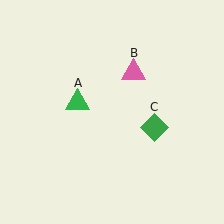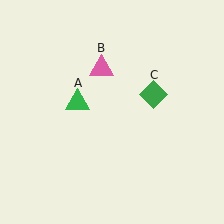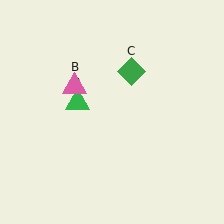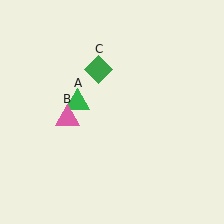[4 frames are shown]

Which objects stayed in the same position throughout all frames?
Green triangle (object A) remained stationary.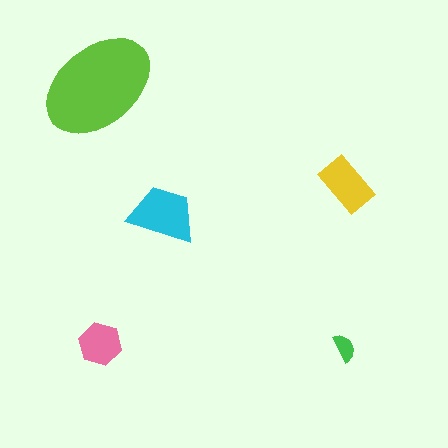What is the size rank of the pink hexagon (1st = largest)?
4th.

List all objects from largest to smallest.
The lime ellipse, the cyan trapezoid, the yellow rectangle, the pink hexagon, the green semicircle.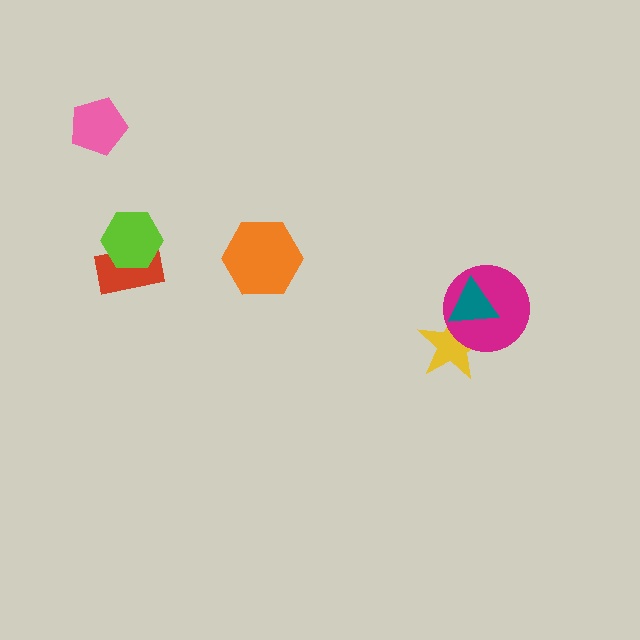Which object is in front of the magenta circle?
The teal triangle is in front of the magenta circle.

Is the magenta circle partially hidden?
Yes, it is partially covered by another shape.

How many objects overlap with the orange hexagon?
0 objects overlap with the orange hexagon.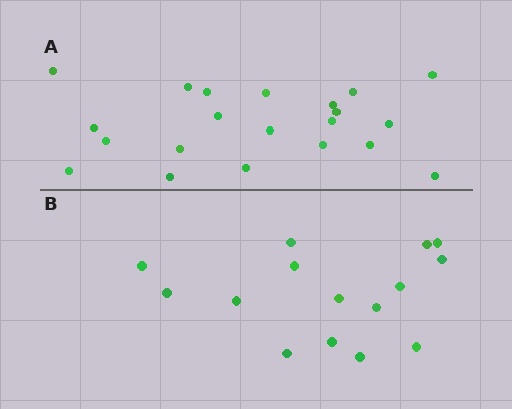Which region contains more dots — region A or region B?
Region A (the top region) has more dots.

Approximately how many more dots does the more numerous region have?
Region A has about 6 more dots than region B.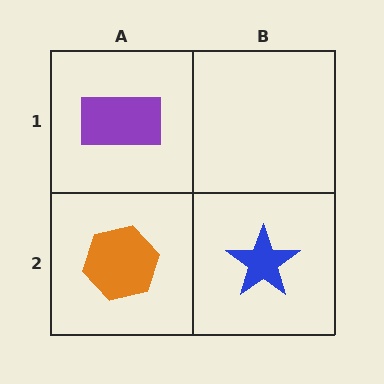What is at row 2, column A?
An orange hexagon.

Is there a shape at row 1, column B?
No, that cell is empty.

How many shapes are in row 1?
1 shape.